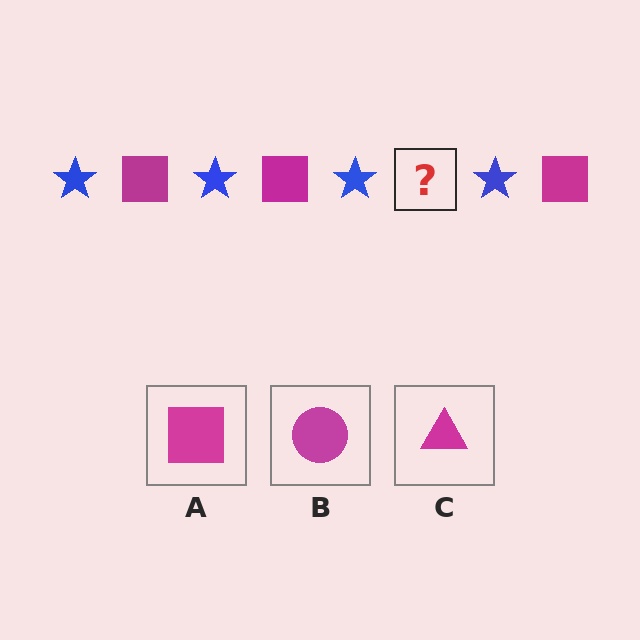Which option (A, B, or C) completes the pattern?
A.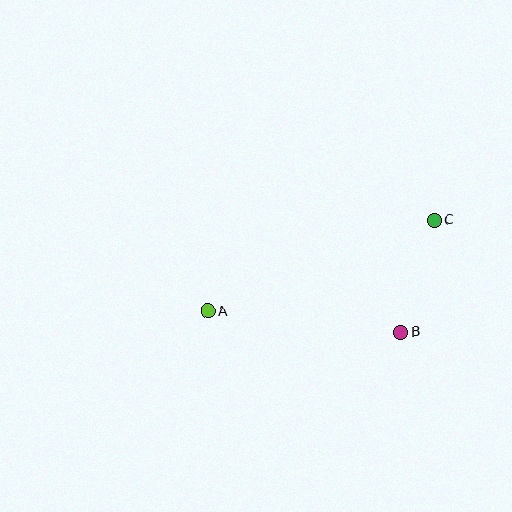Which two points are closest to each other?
Points B and C are closest to each other.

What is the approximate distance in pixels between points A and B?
The distance between A and B is approximately 194 pixels.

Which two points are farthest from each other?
Points A and C are farthest from each other.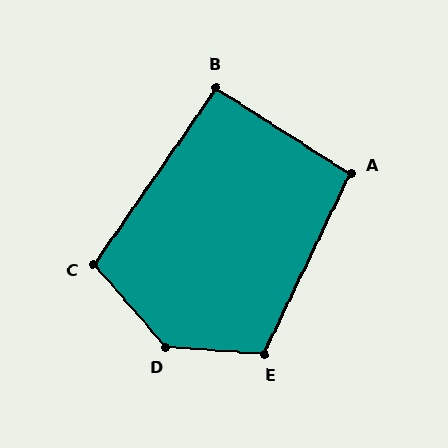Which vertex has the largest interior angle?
D, at approximately 135 degrees.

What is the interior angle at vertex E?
Approximately 112 degrees (obtuse).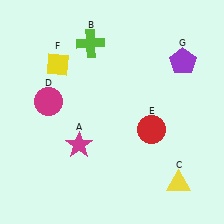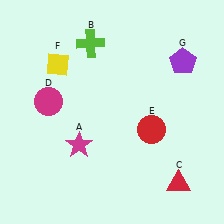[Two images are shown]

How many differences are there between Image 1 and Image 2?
There is 1 difference between the two images.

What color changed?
The triangle (C) changed from yellow in Image 1 to red in Image 2.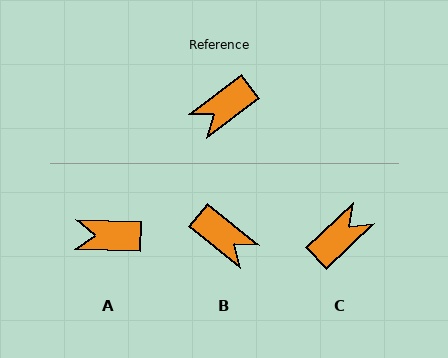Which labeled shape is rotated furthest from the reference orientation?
C, about 173 degrees away.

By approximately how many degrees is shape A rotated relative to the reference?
Approximately 38 degrees clockwise.